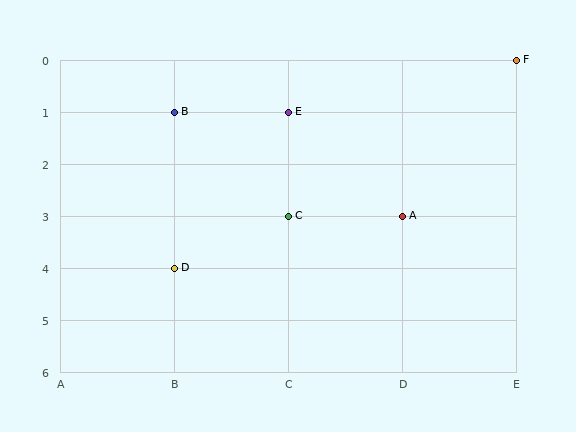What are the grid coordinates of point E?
Point E is at grid coordinates (C, 1).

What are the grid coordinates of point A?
Point A is at grid coordinates (D, 3).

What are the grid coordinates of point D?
Point D is at grid coordinates (B, 4).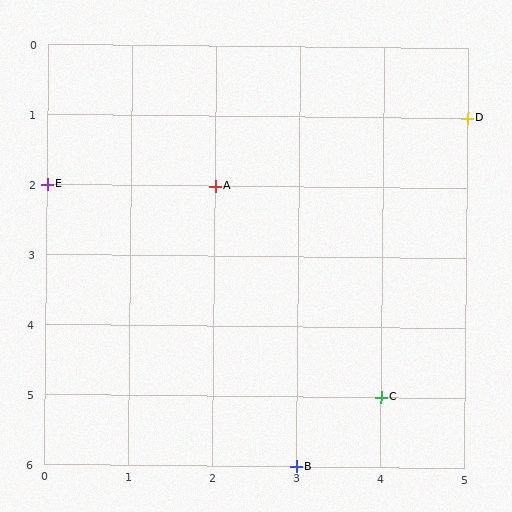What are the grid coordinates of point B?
Point B is at grid coordinates (3, 6).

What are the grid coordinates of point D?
Point D is at grid coordinates (5, 1).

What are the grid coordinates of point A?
Point A is at grid coordinates (2, 2).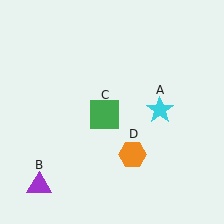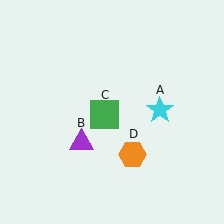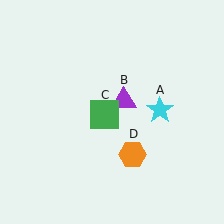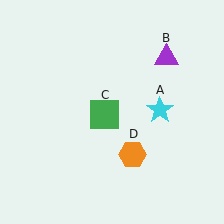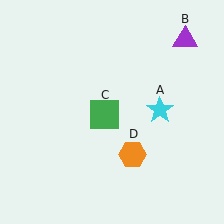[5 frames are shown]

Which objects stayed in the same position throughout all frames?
Cyan star (object A) and green square (object C) and orange hexagon (object D) remained stationary.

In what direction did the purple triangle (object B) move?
The purple triangle (object B) moved up and to the right.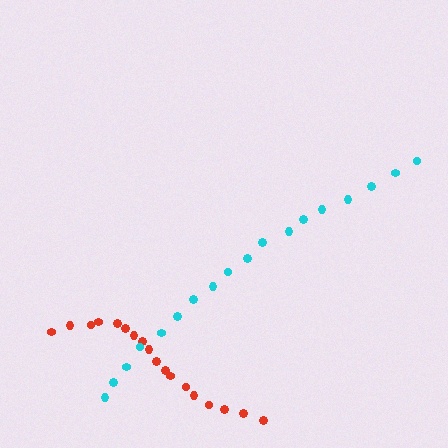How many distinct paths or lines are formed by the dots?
There are 2 distinct paths.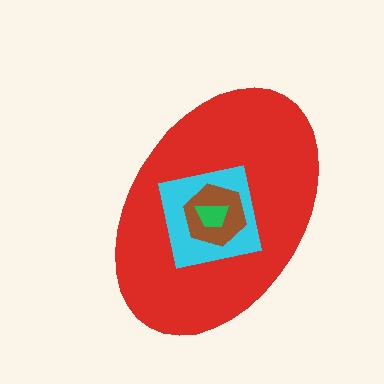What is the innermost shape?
The green trapezoid.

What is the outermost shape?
The red ellipse.